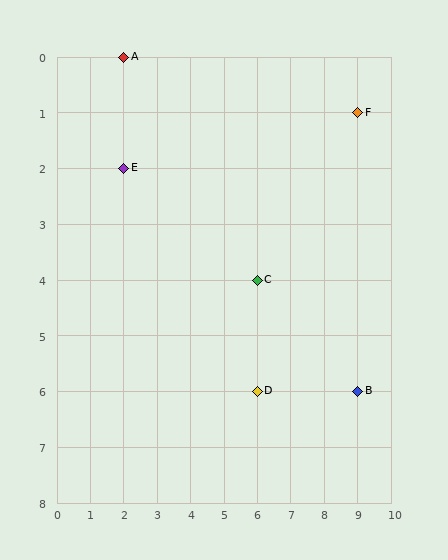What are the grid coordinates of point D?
Point D is at grid coordinates (6, 6).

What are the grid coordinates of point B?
Point B is at grid coordinates (9, 6).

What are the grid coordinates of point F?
Point F is at grid coordinates (9, 1).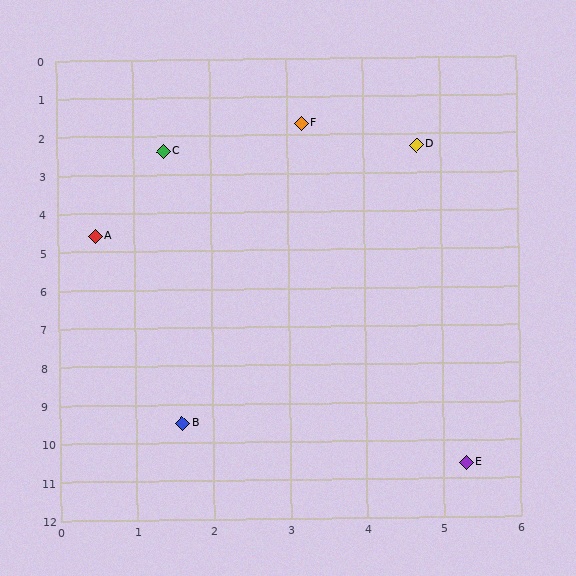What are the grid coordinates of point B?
Point B is at approximately (1.6, 9.5).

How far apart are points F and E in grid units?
Points F and E are about 9.1 grid units apart.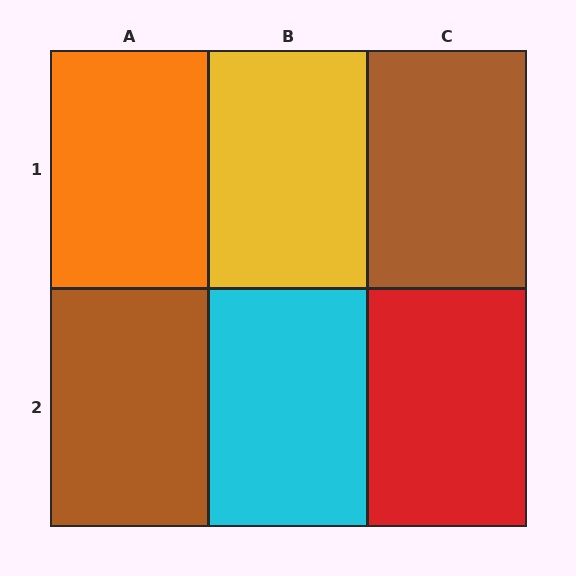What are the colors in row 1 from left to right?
Orange, yellow, brown.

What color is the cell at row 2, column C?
Red.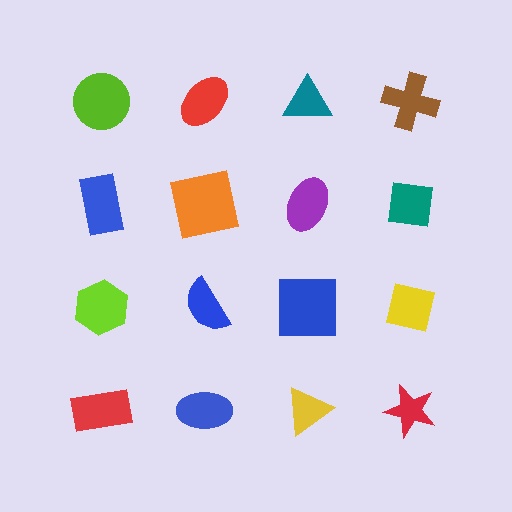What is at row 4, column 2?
A blue ellipse.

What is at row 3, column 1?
A lime hexagon.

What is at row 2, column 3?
A purple ellipse.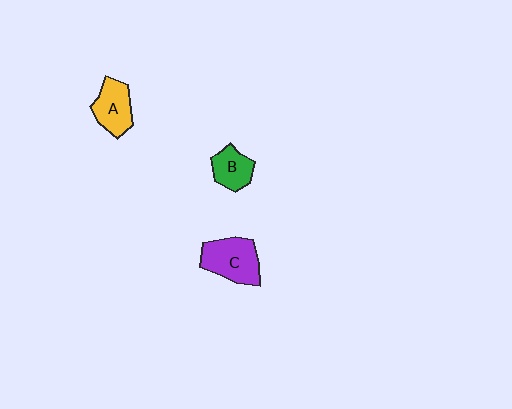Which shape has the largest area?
Shape C (purple).